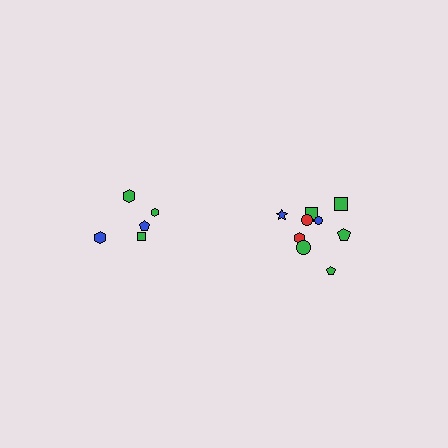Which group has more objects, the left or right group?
The right group.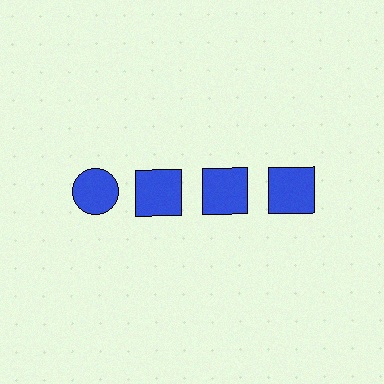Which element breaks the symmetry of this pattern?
The blue circle in the top row, leftmost column breaks the symmetry. All other shapes are blue squares.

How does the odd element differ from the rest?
It has a different shape: circle instead of square.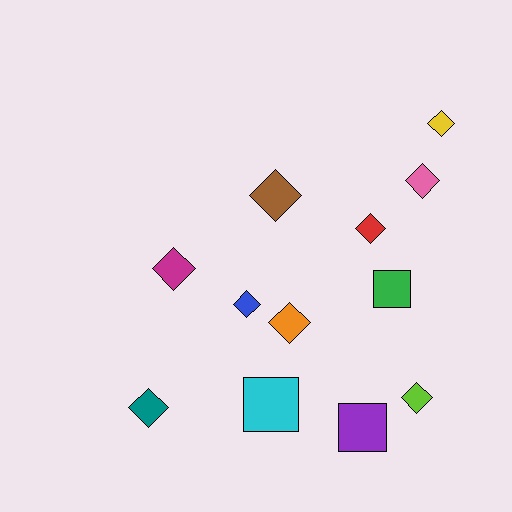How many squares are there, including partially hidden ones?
There are 3 squares.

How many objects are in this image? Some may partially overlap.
There are 12 objects.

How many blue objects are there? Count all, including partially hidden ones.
There is 1 blue object.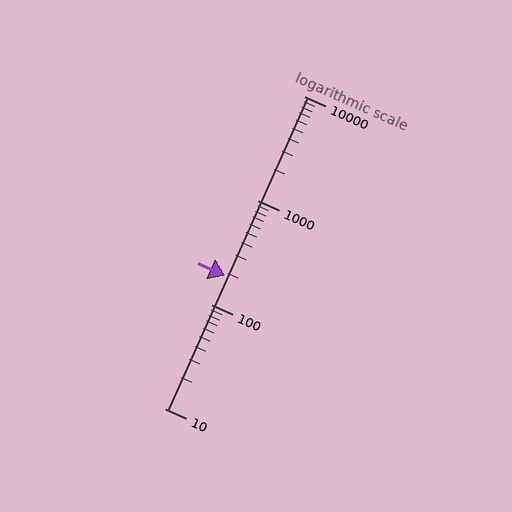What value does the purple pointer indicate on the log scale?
The pointer indicates approximately 190.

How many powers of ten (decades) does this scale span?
The scale spans 3 decades, from 10 to 10000.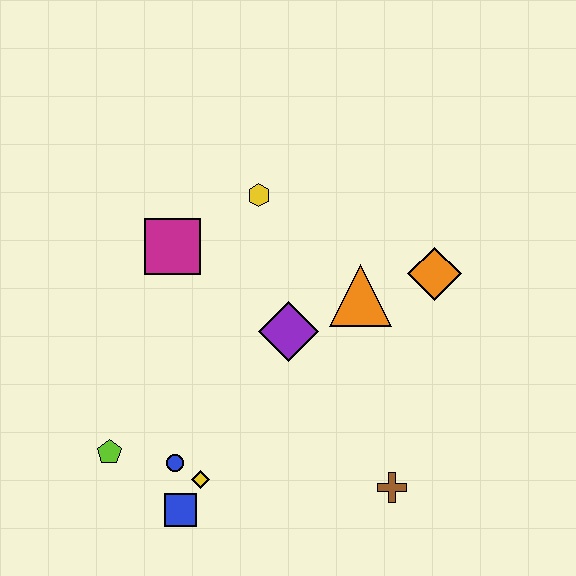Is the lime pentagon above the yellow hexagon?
No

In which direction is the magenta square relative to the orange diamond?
The magenta square is to the left of the orange diamond.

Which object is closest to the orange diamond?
The orange triangle is closest to the orange diamond.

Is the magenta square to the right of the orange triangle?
No